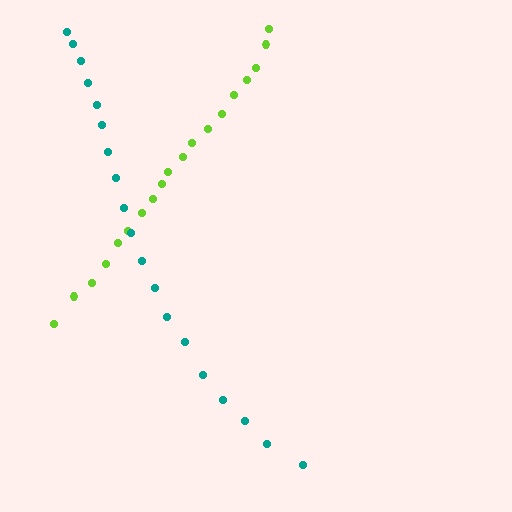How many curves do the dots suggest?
There are 2 distinct paths.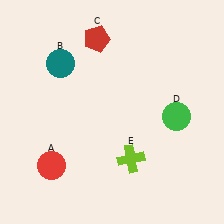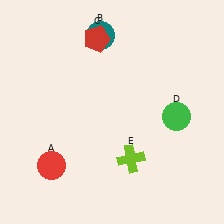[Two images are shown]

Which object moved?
The teal circle (B) moved right.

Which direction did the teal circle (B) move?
The teal circle (B) moved right.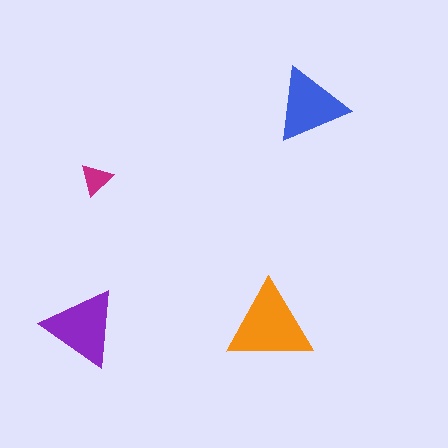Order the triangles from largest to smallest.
the orange one, the purple one, the blue one, the magenta one.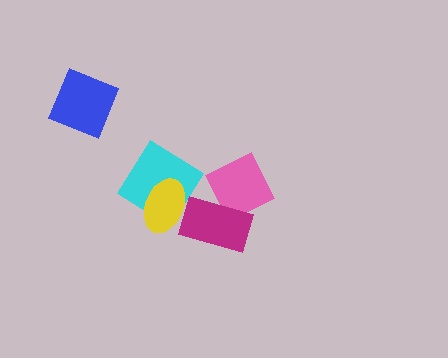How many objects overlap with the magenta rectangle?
2 objects overlap with the magenta rectangle.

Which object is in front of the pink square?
The magenta rectangle is in front of the pink square.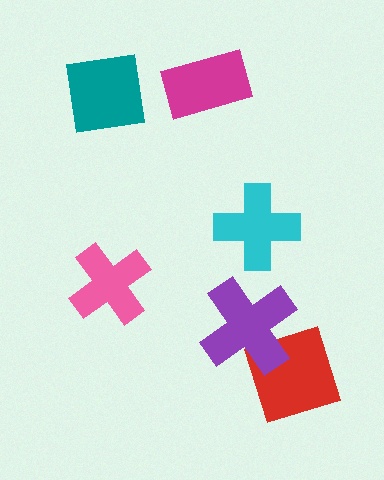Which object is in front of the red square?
The purple cross is in front of the red square.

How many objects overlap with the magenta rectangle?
0 objects overlap with the magenta rectangle.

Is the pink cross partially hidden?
No, no other shape covers it.